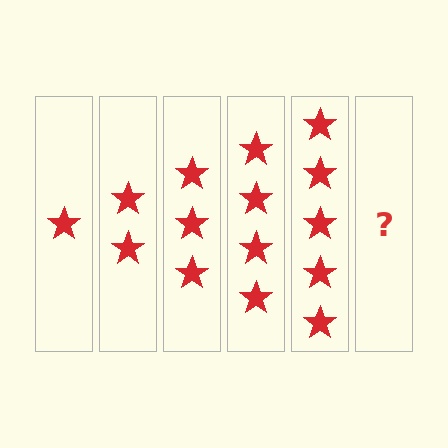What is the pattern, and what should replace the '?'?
The pattern is that each step adds one more star. The '?' should be 6 stars.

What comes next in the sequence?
The next element should be 6 stars.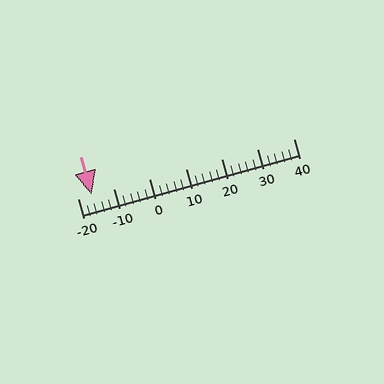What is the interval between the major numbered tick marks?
The major tick marks are spaced 10 units apart.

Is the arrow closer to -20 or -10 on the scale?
The arrow is closer to -20.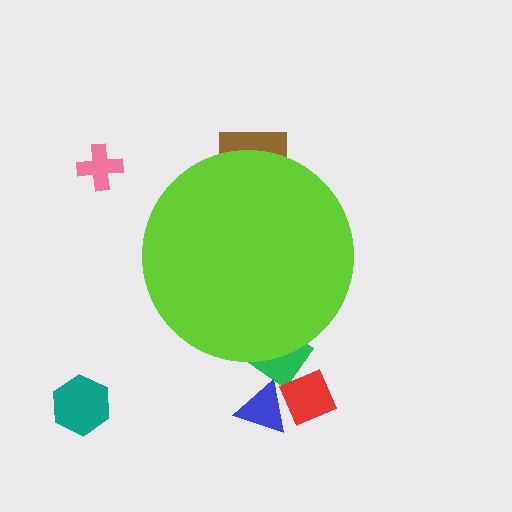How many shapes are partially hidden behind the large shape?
2 shapes are partially hidden.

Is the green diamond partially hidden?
Yes, the green diamond is partially hidden behind the lime circle.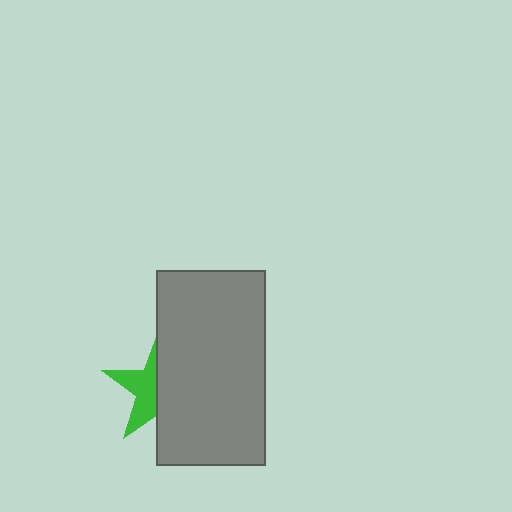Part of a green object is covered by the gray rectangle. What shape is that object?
It is a star.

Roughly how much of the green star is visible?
A small part of it is visible (roughly 43%).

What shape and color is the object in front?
The object in front is a gray rectangle.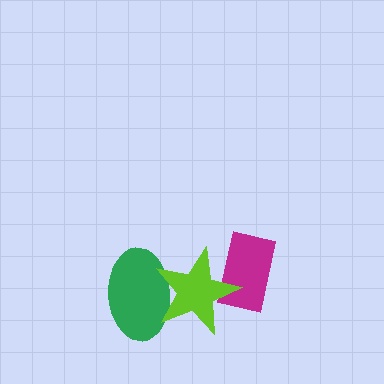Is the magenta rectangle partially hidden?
Yes, it is partially covered by another shape.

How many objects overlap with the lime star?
2 objects overlap with the lime star.